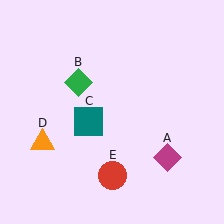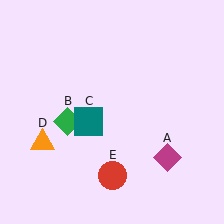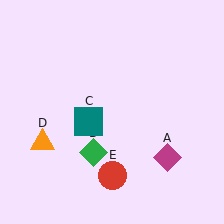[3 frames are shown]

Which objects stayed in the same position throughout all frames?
Magenta diamond (object A) and teal square (object C) and orange triangle (object D) and red circle (object E) remained stationary.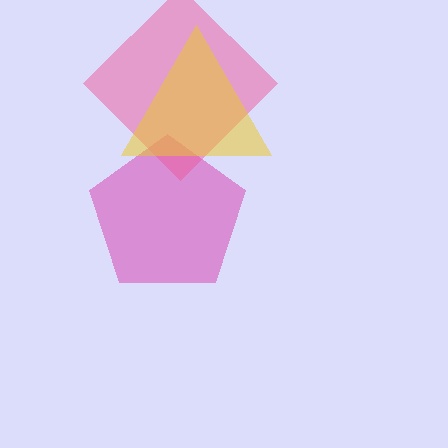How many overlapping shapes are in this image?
There are 3 overlapping shapes in the image.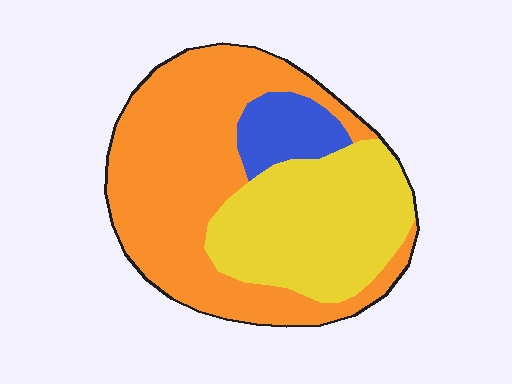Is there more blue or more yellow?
Yellow.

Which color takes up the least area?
Blue, at roughly 10%.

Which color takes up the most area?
Orange, at roughly 55%.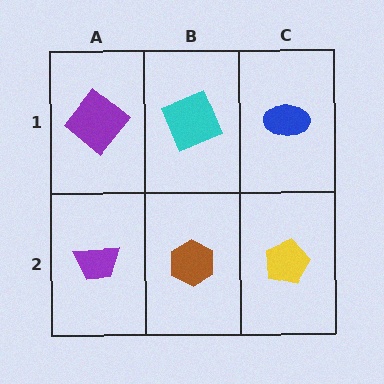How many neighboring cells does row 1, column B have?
3.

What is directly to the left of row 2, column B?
A purple trapezoid.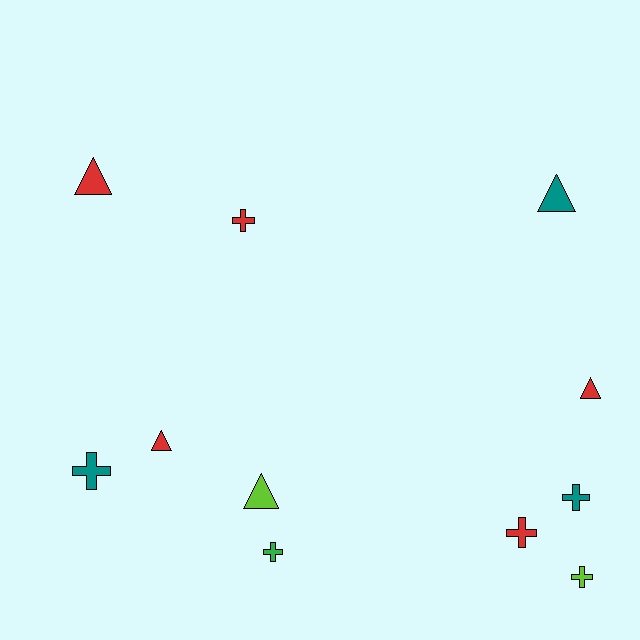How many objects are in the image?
There are 11 objects.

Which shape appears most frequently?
Cross, with 6 objects.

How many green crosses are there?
There is 1 green cross.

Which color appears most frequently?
Red, with 5 objects.